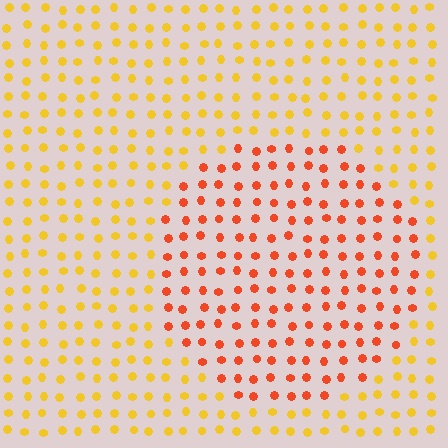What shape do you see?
I see a circle.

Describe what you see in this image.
The image is filled with small yellow elements in a uniform arrangement. A circle-shaped region is visible where the elements are tinted to a slightly different hue, forming a subtle color boundary.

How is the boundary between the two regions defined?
The boundary is defined purely by a slight shift in hue (about 38 degrees). Spacing, size, and orientation are identical on both sides.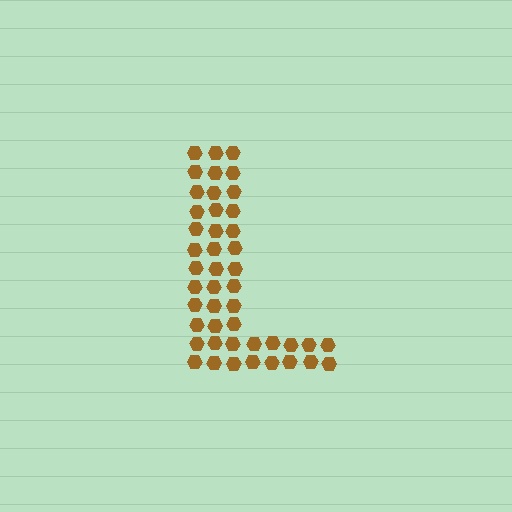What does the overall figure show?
The overall figure shows the letter L.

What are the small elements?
The small elements are hexagons.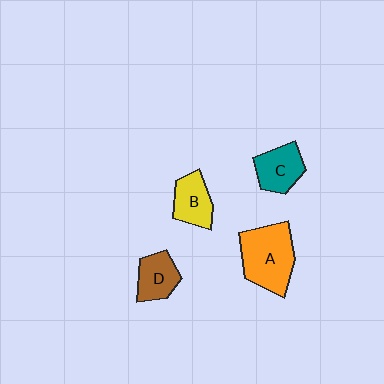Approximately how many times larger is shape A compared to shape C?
Approximately 1.7 times.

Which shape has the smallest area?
Shape D (brown).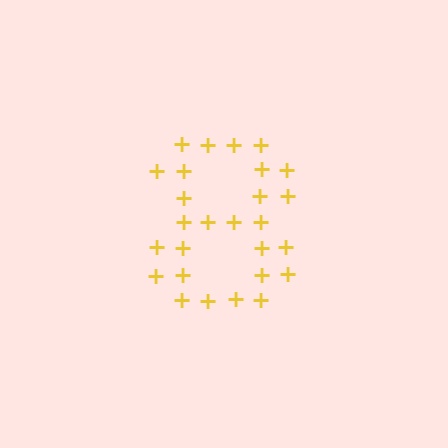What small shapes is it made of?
It is made of small plus signs.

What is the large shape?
The large shape is the digit 8.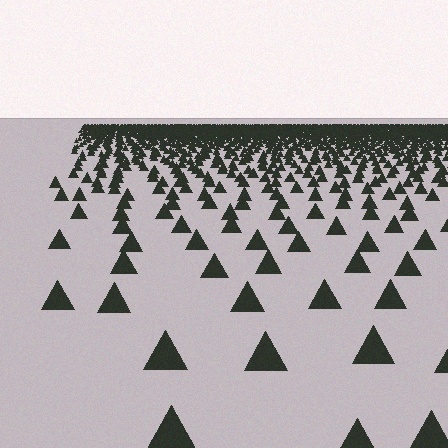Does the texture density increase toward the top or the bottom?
Density increases toward the top.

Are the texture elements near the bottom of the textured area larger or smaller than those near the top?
Larger. Near the bottom, elements are closer to the viewer and appear at a bigger on-screen size.